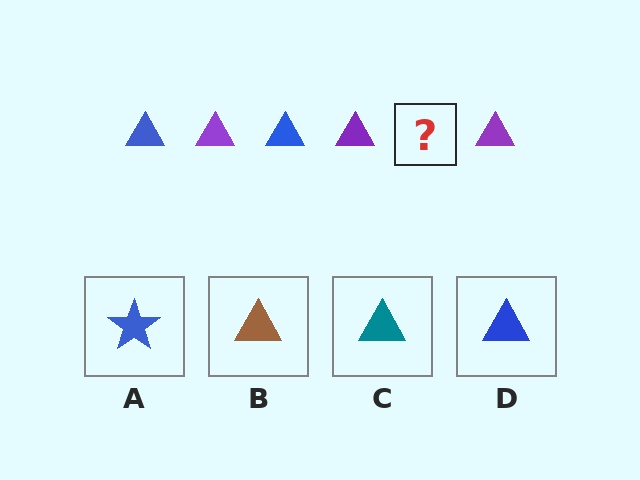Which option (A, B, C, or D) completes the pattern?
D.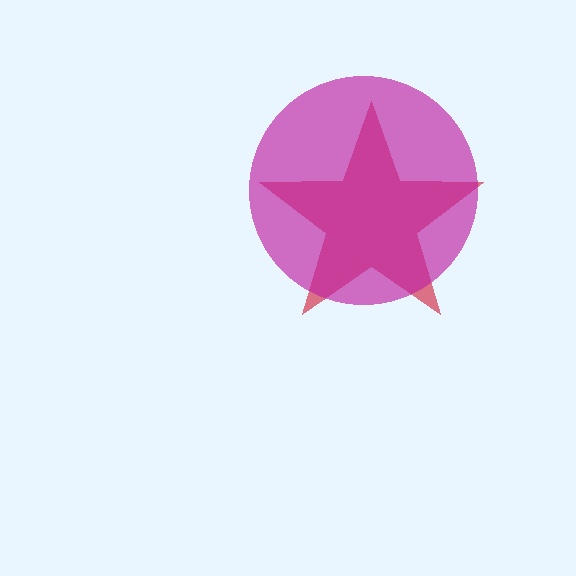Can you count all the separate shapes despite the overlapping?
Yes, there are 2 separate shapes.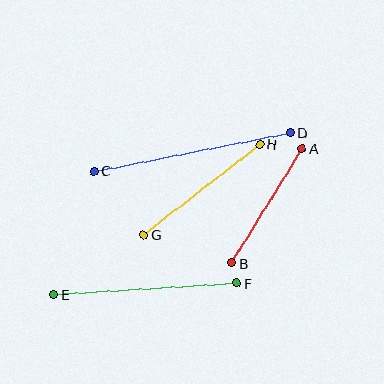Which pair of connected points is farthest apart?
Points C and D are farthest apart.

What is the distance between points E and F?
The distance is approximately 184 pixels.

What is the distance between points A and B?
The distance is approximately 135 pixels.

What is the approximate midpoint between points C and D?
The midpoint is at approximately (192, 152) pixels.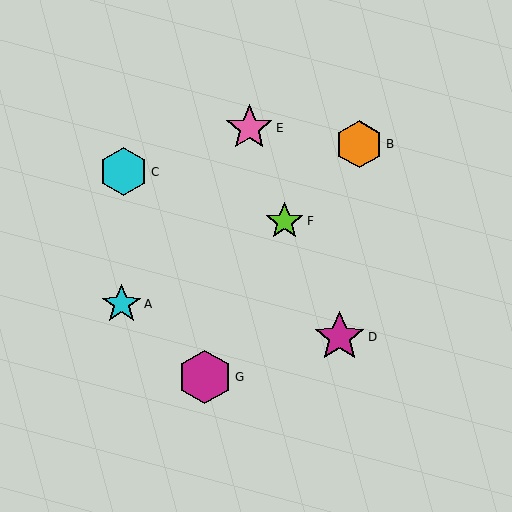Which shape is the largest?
The magenta hexagon (labeled G) is the largest.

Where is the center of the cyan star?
The center of the cyan star is at (121, 304).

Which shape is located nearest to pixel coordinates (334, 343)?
The magenta star (labeled D) at (340, 337) is nearest to that location.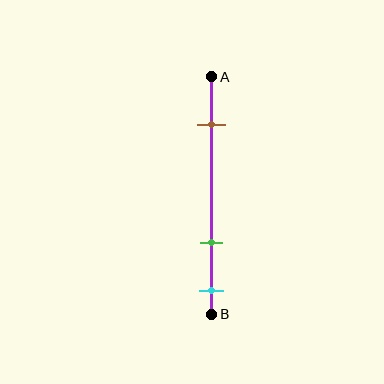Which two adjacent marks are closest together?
The green and cyan marks are the closest adjacent pair.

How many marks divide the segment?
There are 3 marks dividing the segment.